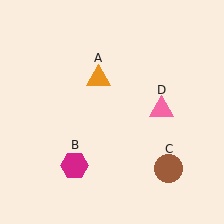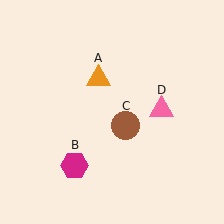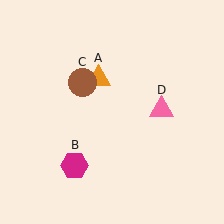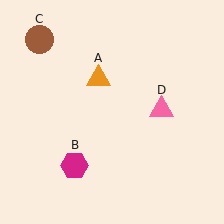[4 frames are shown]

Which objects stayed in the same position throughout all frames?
Orange triangle (object A) and magenta hexagon (object B) and pink triangle (object D) remained stationary.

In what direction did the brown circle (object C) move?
The brown circle (object C) moved up and to the left.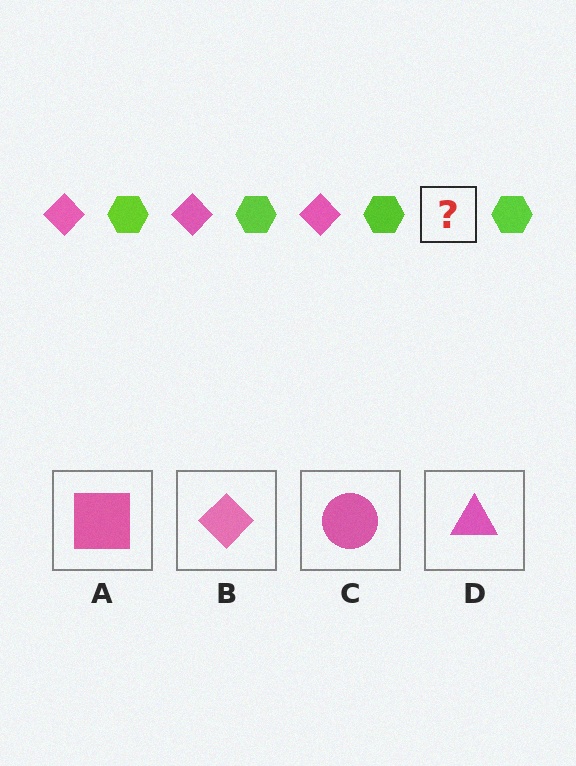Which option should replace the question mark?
Option B.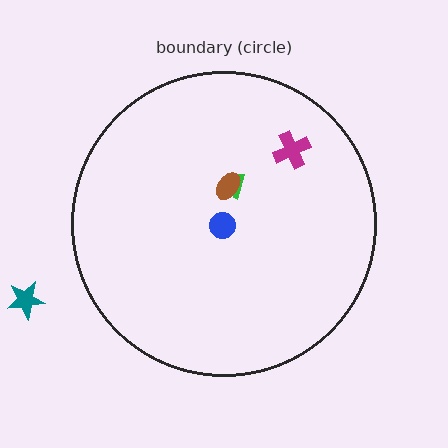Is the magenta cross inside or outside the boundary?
Inside.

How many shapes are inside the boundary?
4 inside, 1 outside.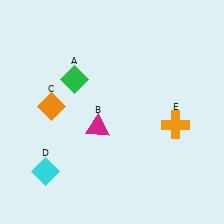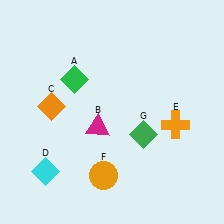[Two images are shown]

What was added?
An orange circle (F), a green diamond (G) were added in Image 2.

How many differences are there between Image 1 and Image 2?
There are 2 differences between the two images.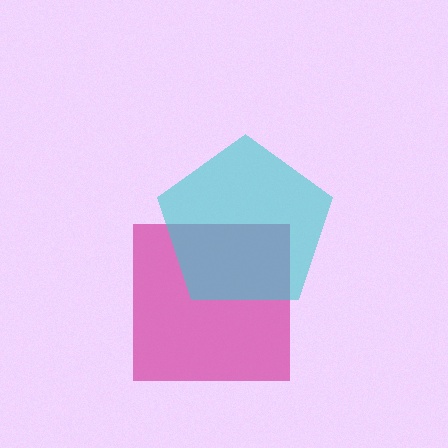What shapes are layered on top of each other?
The layered shapes are: a magenta square, a cyan pentagon.